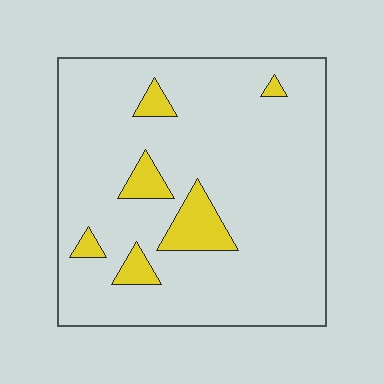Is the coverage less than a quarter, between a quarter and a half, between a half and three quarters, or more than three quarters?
Less than a quarter.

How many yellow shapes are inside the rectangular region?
6.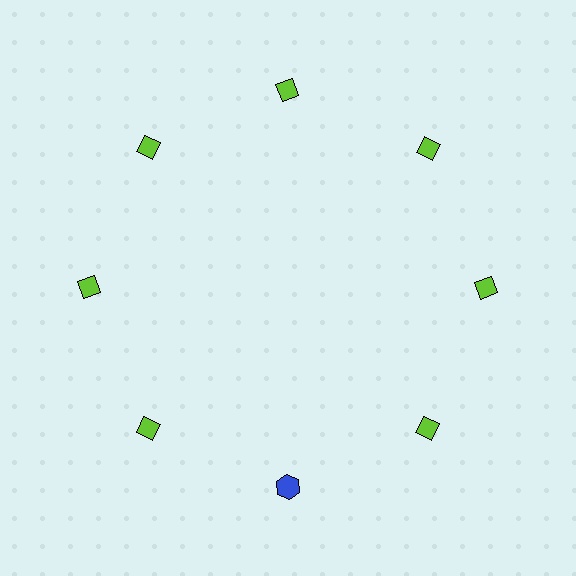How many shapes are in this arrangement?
There are 8 shapes arranged in a ring pattern.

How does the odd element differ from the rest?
It differs in both color (blue instead of lime) and shape (hexagon instead of diamond).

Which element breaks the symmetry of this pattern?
The blue hexagon at roughly the 6 o'clock position breaks the symmetry. All other shapes are lime diamonds.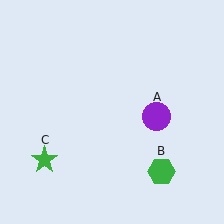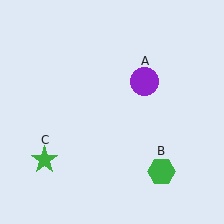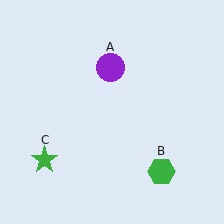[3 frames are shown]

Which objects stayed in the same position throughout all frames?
Green hexagon (object B) and green star (object C) remained stationary.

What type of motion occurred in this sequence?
The purple circle (object A) rotated counterclockwise around the center of the scene.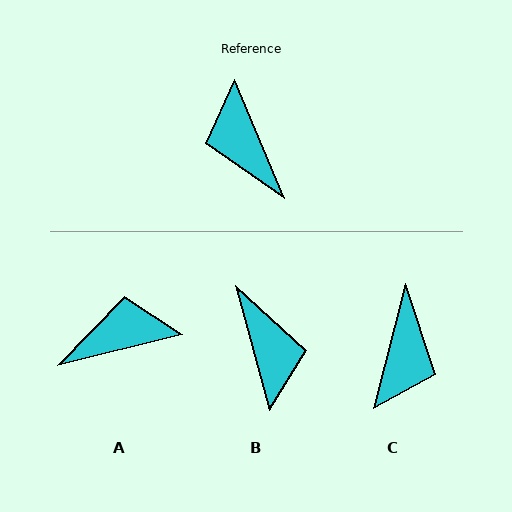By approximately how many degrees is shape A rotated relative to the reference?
Approximately 99 degrees clockwise.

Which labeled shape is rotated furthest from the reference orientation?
B, about 173 degrees away.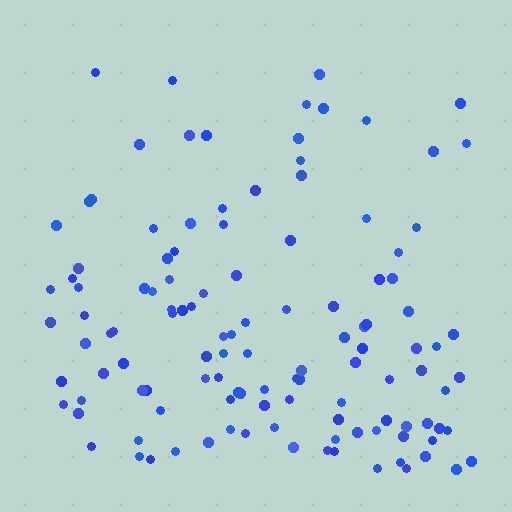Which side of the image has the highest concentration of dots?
The bottom.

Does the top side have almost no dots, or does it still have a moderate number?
Still a moderate number, just noticeably fewer than the bottom.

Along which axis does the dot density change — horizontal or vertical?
Vertical.